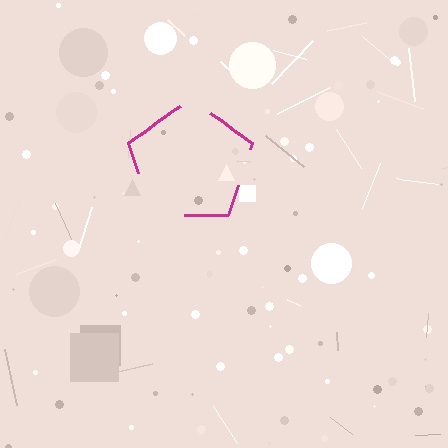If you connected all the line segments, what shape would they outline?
They would outline a pentagon.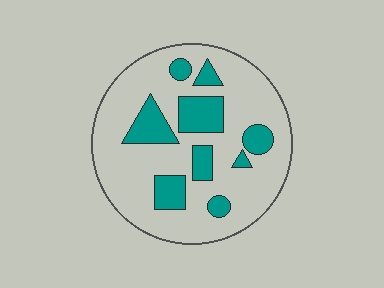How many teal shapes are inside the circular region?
9.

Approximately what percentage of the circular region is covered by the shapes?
Approximately 25%.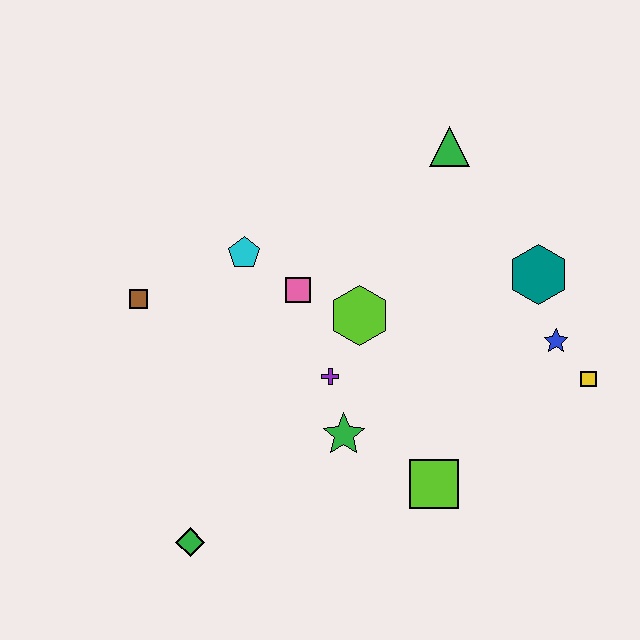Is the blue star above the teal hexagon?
No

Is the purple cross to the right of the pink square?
Yes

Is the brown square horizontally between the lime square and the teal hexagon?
No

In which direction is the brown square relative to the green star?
The brown square is to the left of the green star.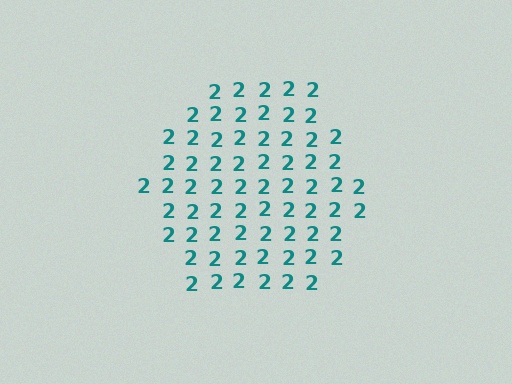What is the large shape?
The large shape is a hexagon.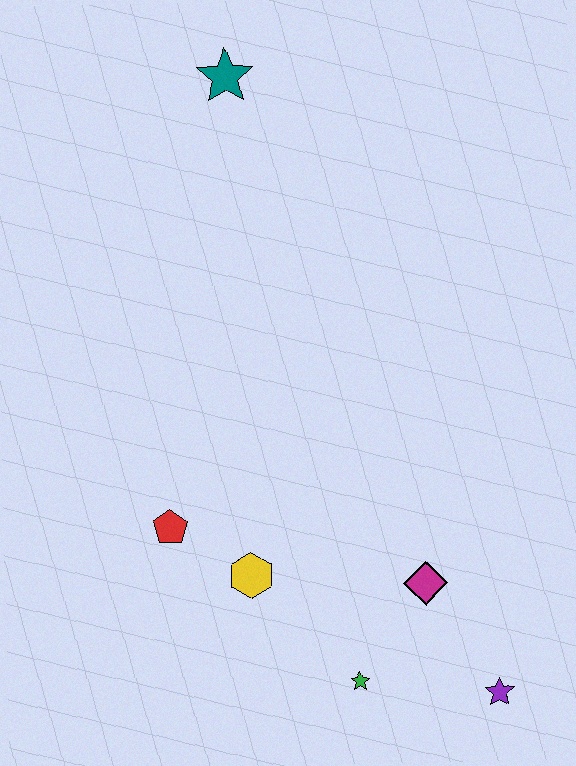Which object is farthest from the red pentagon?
The teal star is farthest from the red pentagon.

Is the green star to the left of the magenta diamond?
Yes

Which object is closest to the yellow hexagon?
The red pentagon is closest to the yellow hexagon.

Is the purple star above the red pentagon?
No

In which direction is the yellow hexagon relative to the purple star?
The yellow hexagon is to the left of the purple star.